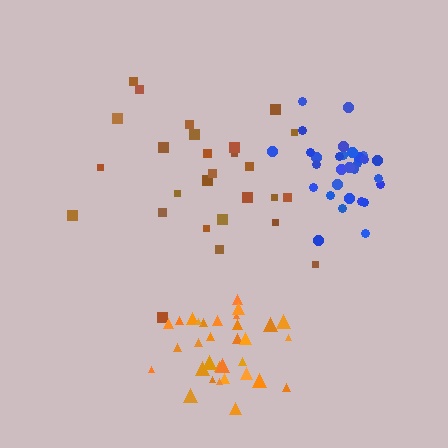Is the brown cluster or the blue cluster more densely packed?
Blue.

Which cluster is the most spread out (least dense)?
Brown.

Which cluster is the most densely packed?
Blue.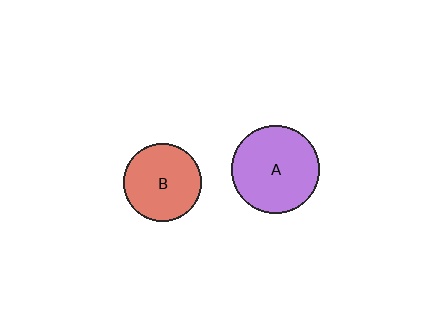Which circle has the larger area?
Circle A (purple).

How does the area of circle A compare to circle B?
Approximately 1.3 times.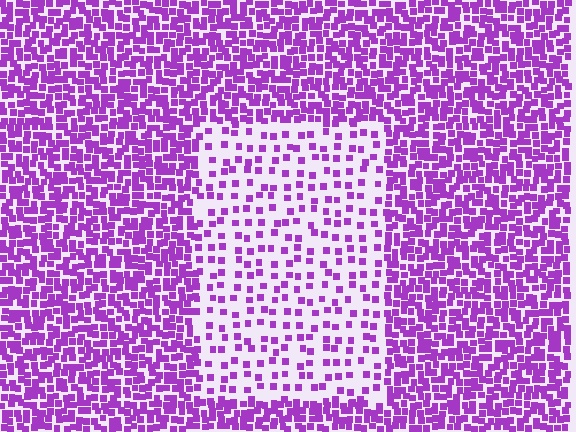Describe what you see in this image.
The image contains small purple elements arranged at two different densities. A rectangle-shaped region is visible where the elements are less densely packed than the surrounding area.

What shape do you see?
I see a rectangle.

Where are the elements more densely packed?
The elements are more densely packed outside the rectangle boundary.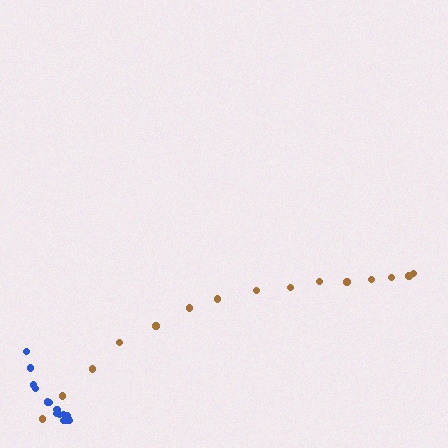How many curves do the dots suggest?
There are 2 distinct paths.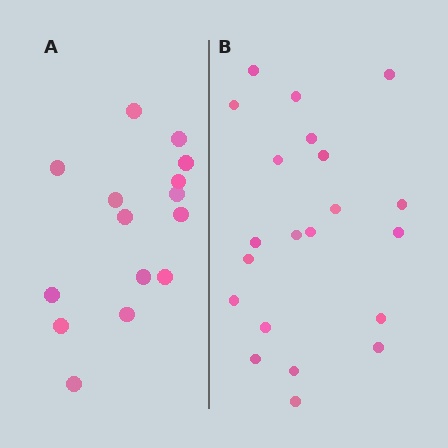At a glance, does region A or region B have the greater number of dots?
Region B (the right region) has more dots.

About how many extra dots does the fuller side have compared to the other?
Region B has about 6 more dots than region A.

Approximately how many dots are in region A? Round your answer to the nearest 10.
About 20 dots. (The exact count is 15, which rounds to 20.)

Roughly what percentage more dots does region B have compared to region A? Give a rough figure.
About 40% more.